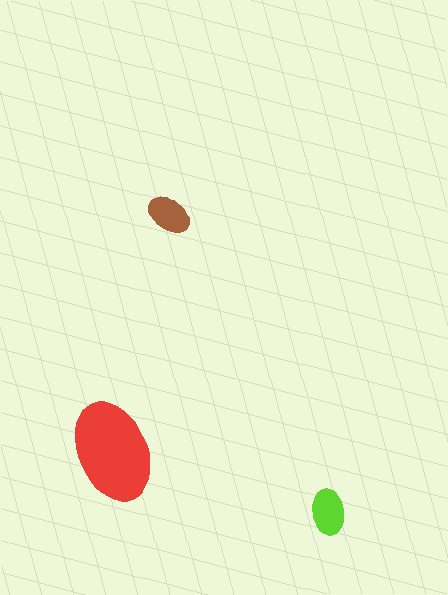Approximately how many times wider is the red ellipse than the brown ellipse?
About 2.5 times wider.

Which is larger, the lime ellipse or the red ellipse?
The red one.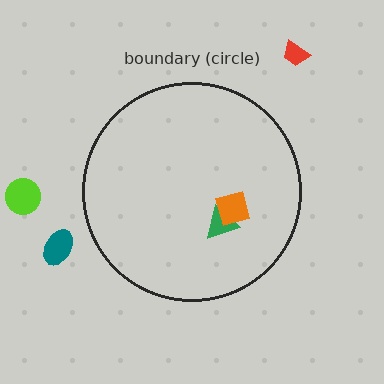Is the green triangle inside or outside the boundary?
Inside.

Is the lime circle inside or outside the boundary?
Outside.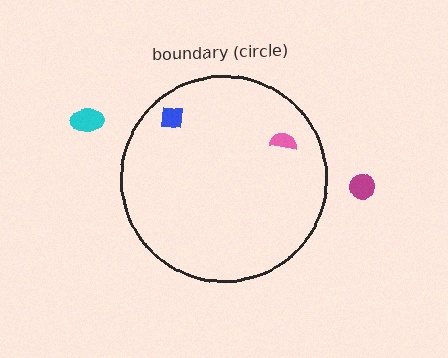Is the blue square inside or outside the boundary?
Inside.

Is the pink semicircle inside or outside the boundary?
Inside.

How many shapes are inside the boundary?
2 inside, 2 outside.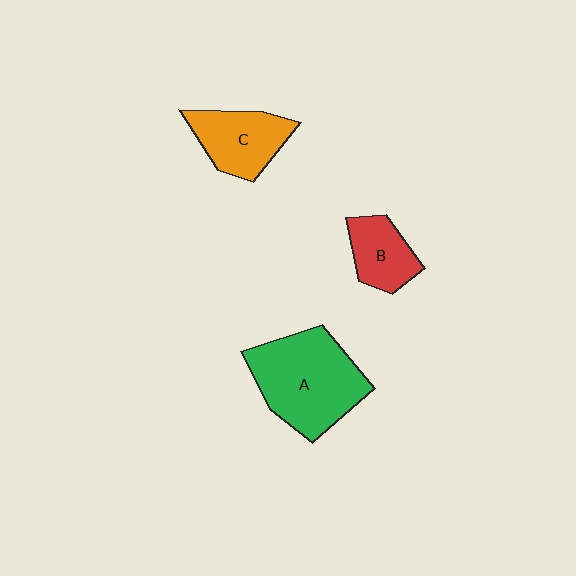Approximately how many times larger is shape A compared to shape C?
Approximately 1.7 times.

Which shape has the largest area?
Shape A (green).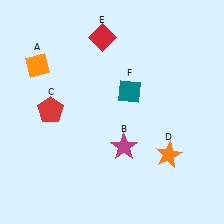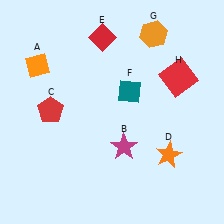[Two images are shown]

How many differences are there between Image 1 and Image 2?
There are 2 differences between the two images.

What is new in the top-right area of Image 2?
A red square (H) was added in the top-right area of Image 2.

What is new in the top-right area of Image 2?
An orange hexagon (G) was added in the top-right area of Image 2.